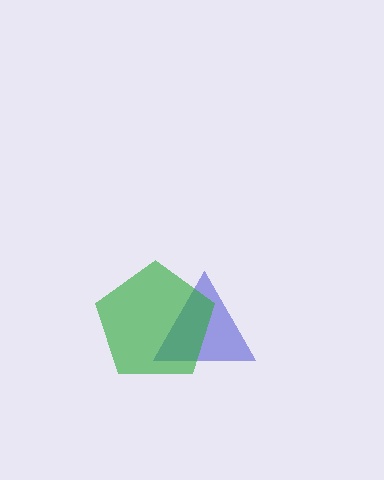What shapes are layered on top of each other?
The layered shapes are: a blue triangle, a green pentagon.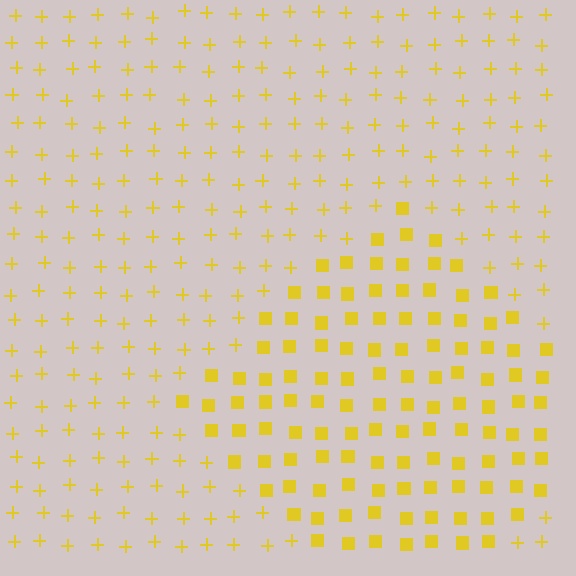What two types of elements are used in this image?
The image uses squares inside the diamond region and plus signs outside it.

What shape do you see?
I see a diamond.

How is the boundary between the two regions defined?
The boundary is defined by a change in element shape: squares inside vs. plus signs outside. All elements share the same color and spacing.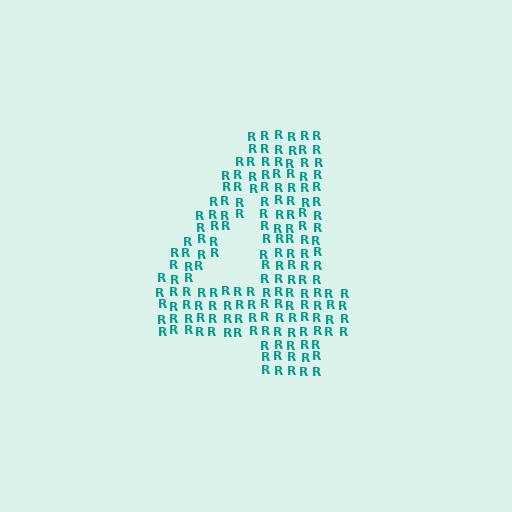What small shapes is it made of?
It is made of small letter R's.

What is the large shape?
The large shape is the digit 4.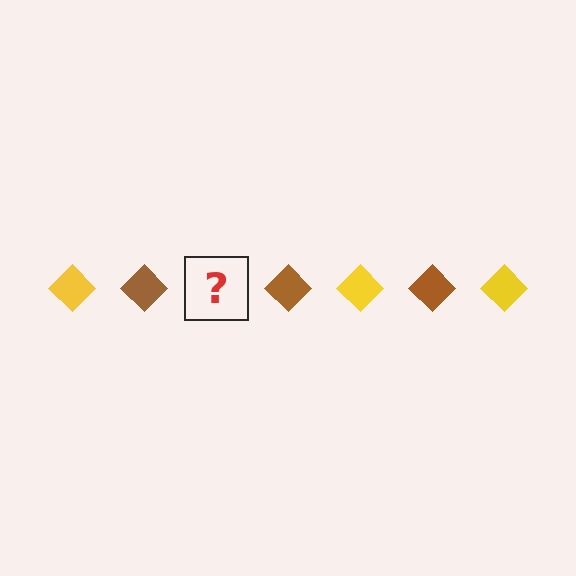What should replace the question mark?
The question mark should be replaced with a yellow diamond.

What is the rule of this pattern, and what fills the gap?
The rule is that the pattern cycles through yellow, brown diamonds. The gap should be filled with a yellow diamond.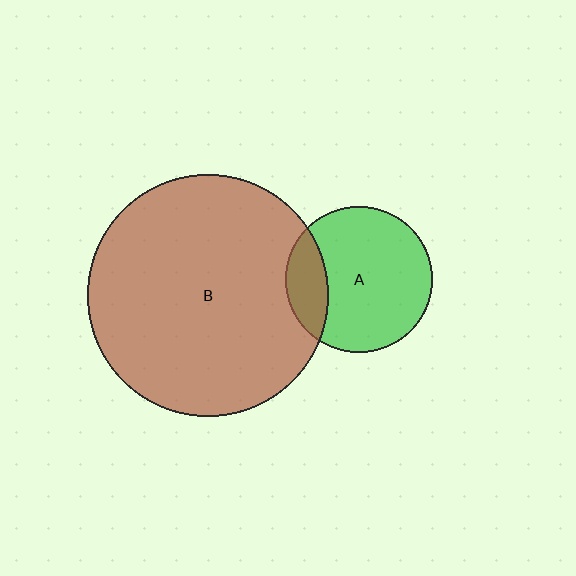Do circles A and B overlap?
Yes.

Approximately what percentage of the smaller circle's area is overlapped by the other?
Approximately 20%.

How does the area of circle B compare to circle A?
Approximately 2.7 times.